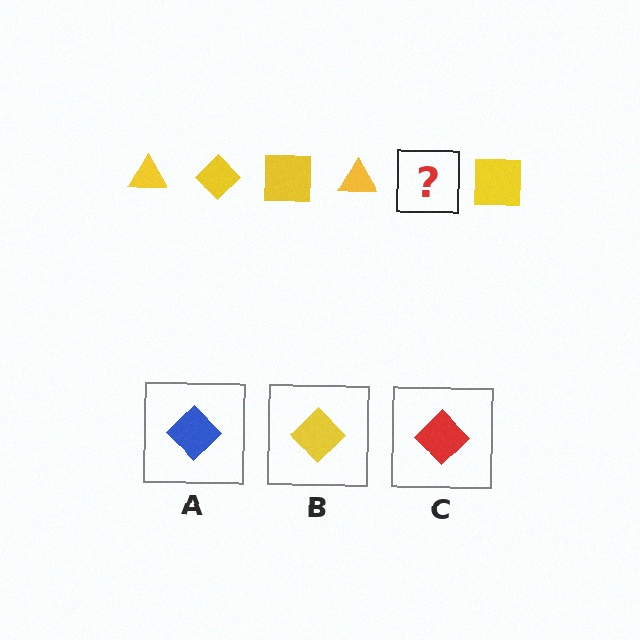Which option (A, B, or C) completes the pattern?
B.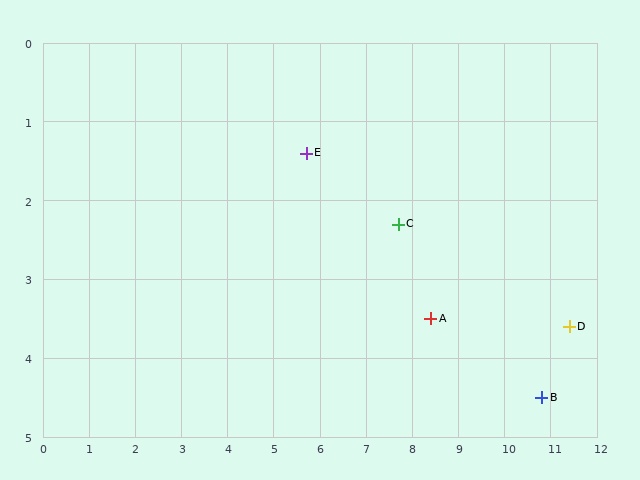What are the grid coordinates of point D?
Point D is at approximately (11.4, 3.6).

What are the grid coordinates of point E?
Point E is at approximately (5.7, 1.4).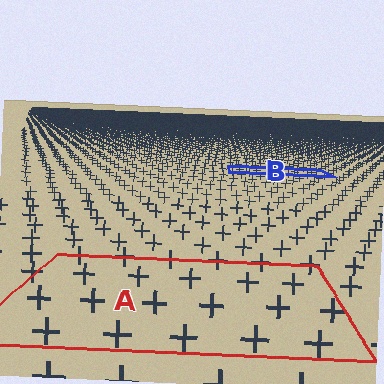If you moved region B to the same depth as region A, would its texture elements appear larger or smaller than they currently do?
They would appear larger. At a closer depth, the same texture elements are projected at a bigger on-screen size.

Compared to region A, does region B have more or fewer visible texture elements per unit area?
Region B has more texture elements per unit area — they are packed more densely because it is farther away.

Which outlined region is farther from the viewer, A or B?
Region B is farther from the viewer — the texture elements inside it appear smaller and more densely packed.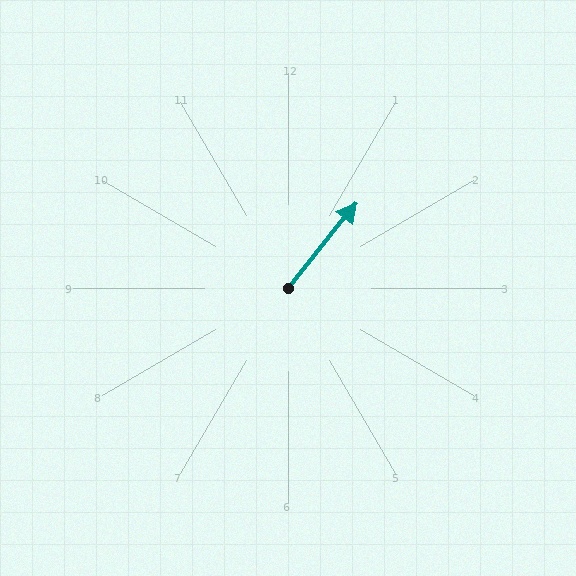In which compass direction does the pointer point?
Northeast.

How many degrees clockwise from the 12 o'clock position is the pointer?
Approximately 39 degrees.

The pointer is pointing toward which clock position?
Roughly 1 o'clock.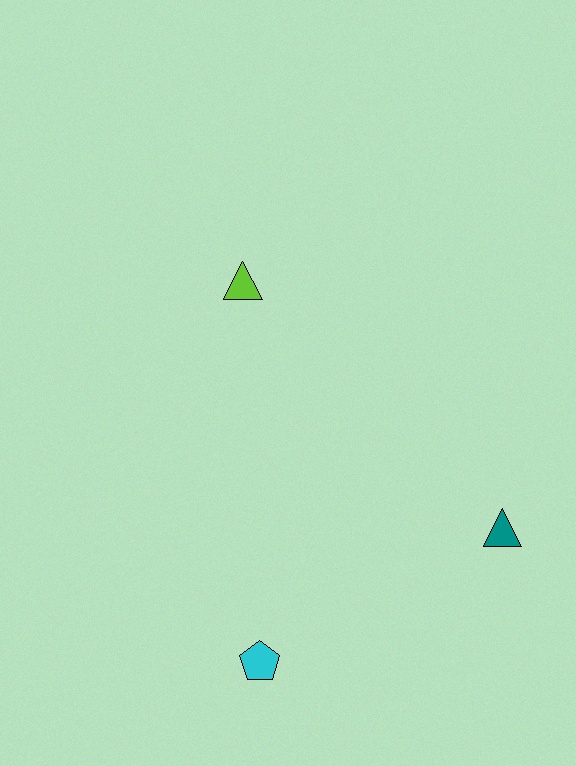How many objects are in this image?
There are 3 objects.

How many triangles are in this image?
There are 2 triangles.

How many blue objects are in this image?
There are no blue objects.